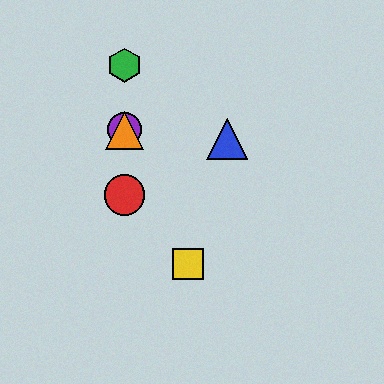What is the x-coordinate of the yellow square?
The yellow square is at x≈188.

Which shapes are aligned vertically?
The red circle, the green hexagon, the purple circle, the orange triangle are aligned vertically.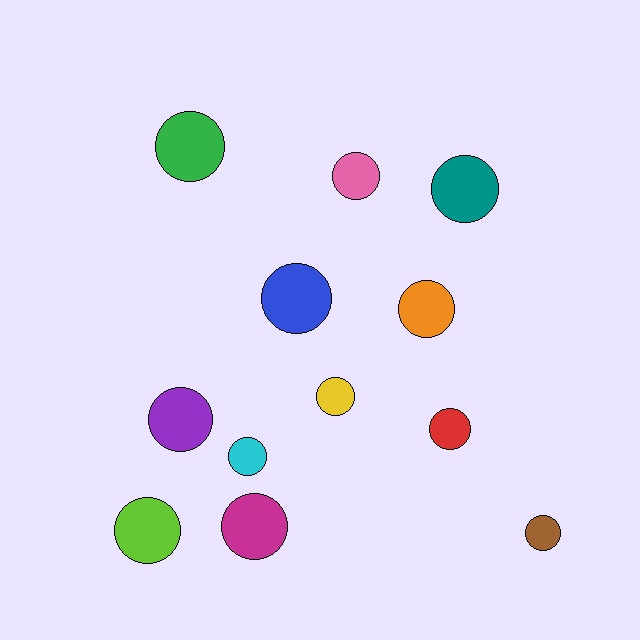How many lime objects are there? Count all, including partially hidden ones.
There is 1 lime object.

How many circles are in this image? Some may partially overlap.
There are 12 circles.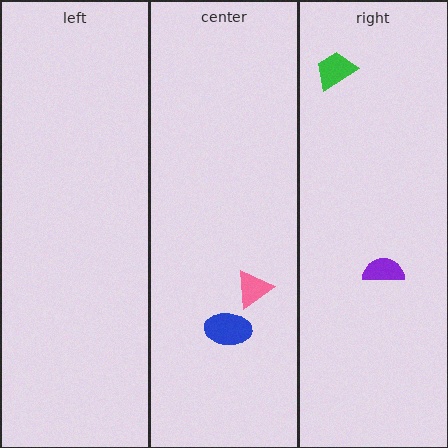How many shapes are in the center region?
2.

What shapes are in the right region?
The purple semicircle, the green trapezoid.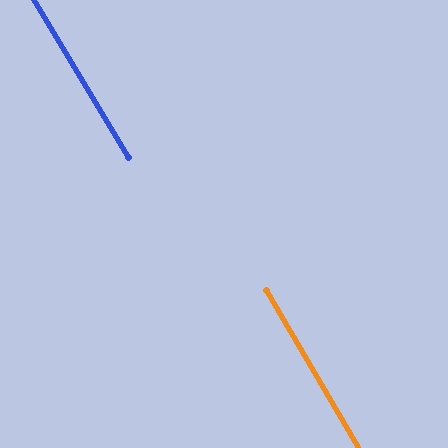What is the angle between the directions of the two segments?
Approximately 1 degree.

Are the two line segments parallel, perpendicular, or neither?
Parallel — their directions differ by only 0.6°.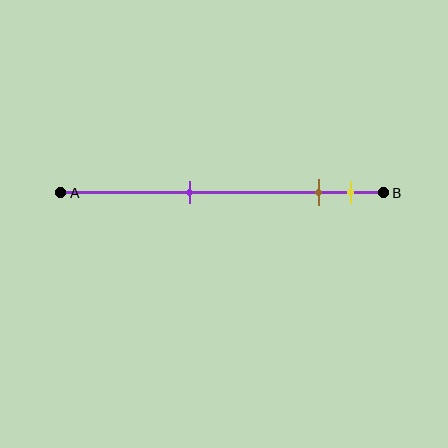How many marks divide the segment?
There are 3 marks dividing the segment.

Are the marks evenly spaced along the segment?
No, the marks are not evenly spaced.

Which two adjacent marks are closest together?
The brown and yellow marks are the closest adjacent pair.